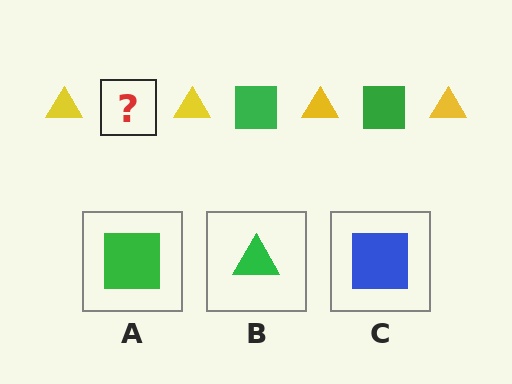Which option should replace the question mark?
Option A.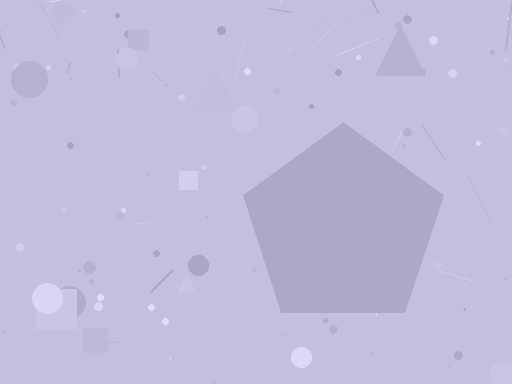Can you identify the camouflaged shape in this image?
The camouflaged shape is a pentagon.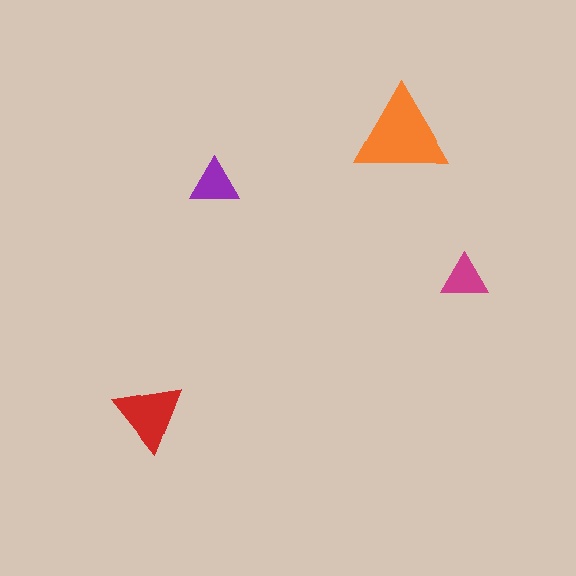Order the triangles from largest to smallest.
the orange one, the red one, the purple one, the magenta one.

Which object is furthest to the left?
The red triangle is leftmost.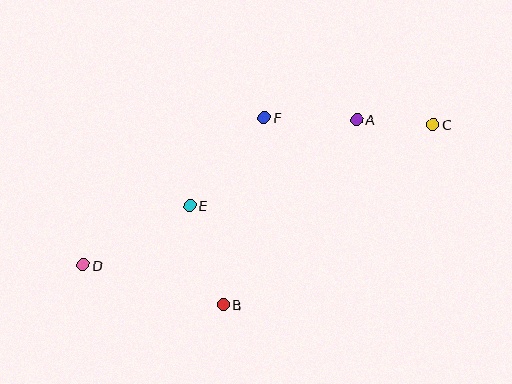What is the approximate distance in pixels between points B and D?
The distance between B and D is approximately 146 pixels.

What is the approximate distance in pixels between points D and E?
The distance between D and E is approximately 122 pixels.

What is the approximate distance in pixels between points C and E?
The distance between C and E is approximately 256 pixels.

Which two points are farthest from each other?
Points C and D are farthest from each other.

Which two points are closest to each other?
Points A and C are closest to each other.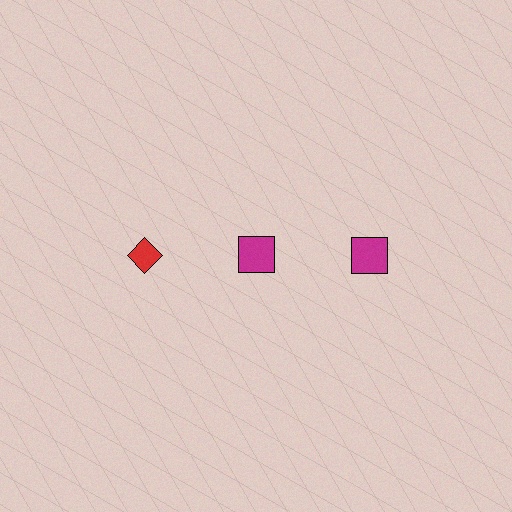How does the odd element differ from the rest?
It differs in both color (red instead of magenta) and shape (diamond instead of square).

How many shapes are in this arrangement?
There are 3 shapes arranged in a grid pattern.